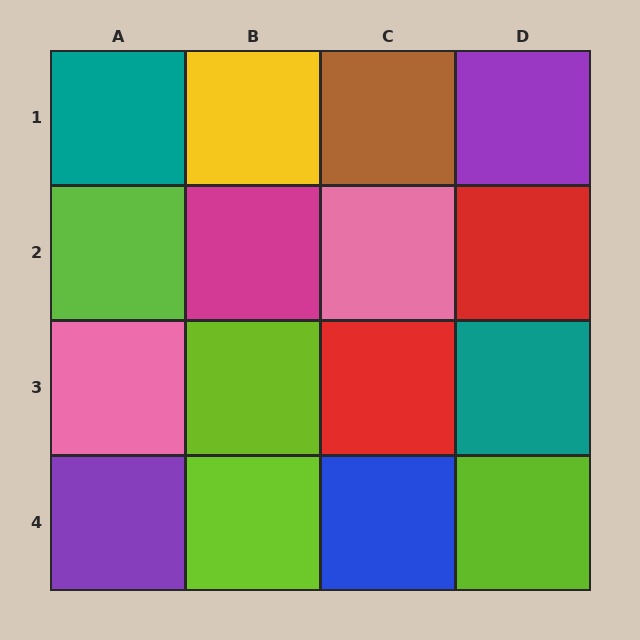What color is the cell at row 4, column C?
Blue.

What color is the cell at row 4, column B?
Lime.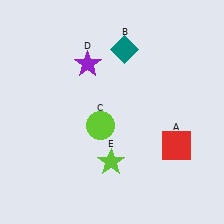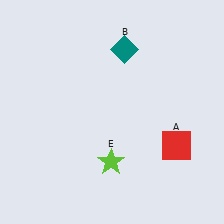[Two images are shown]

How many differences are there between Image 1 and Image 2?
There are 2 differences between the two images.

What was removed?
The lime circle (C), the purple star (D) were removed in Image 2.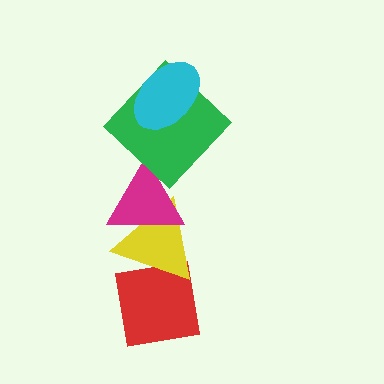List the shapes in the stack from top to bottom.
From top to bottom: the cyan ellipse, the green diamond, the magenta triangle, the yellow triangle, the red square.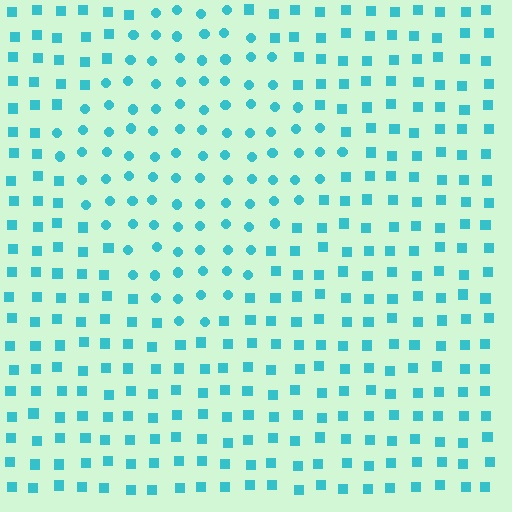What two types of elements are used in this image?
The image uses circles inside the diamond region and squares outside it.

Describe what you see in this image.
The image is filled with small cyan elements arranged in a uniform grid. A diamond-shaped region contains circles, while the surrounding area contains squares. The boundary is defined purely by the change in element shape.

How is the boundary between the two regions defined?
The boundary is defined by a change in element shape: circles inside vs. squares outside. All elements share the same color and spacing.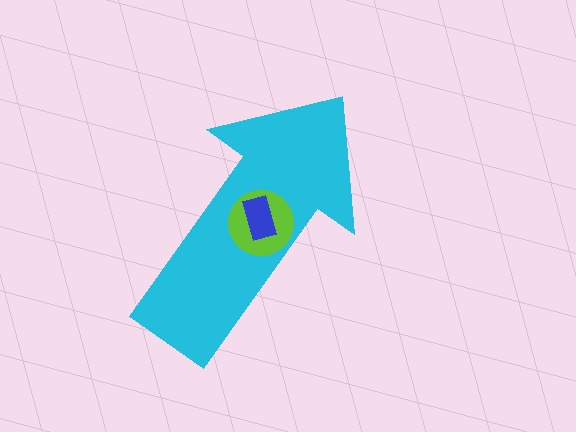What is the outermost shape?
The cyan arrow.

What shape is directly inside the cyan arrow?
The lime circle.